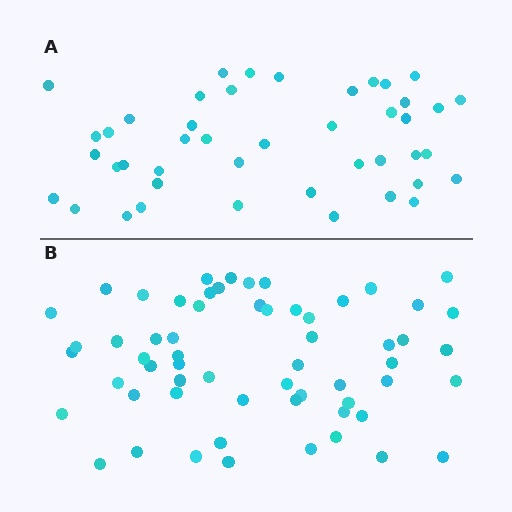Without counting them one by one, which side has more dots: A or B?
Region B (the bottom region) has more dots.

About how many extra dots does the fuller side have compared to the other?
Region B has approximately 15 more dots than region A.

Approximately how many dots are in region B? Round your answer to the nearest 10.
About 60 dots.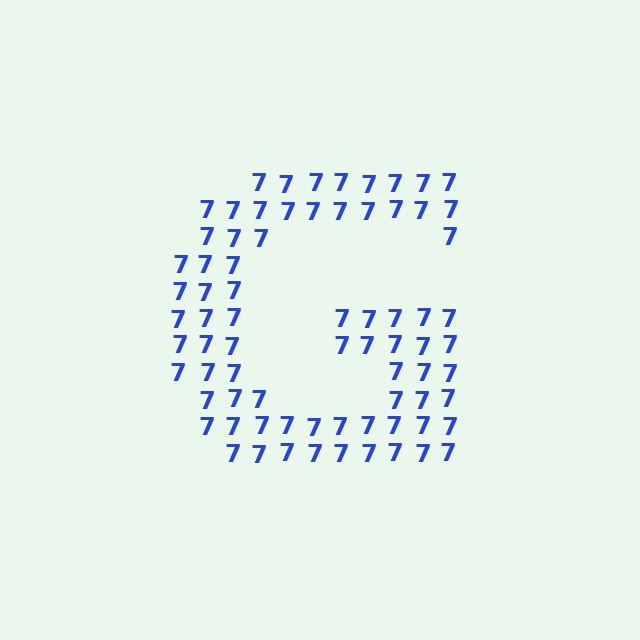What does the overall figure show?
The overall figure shows the letter G.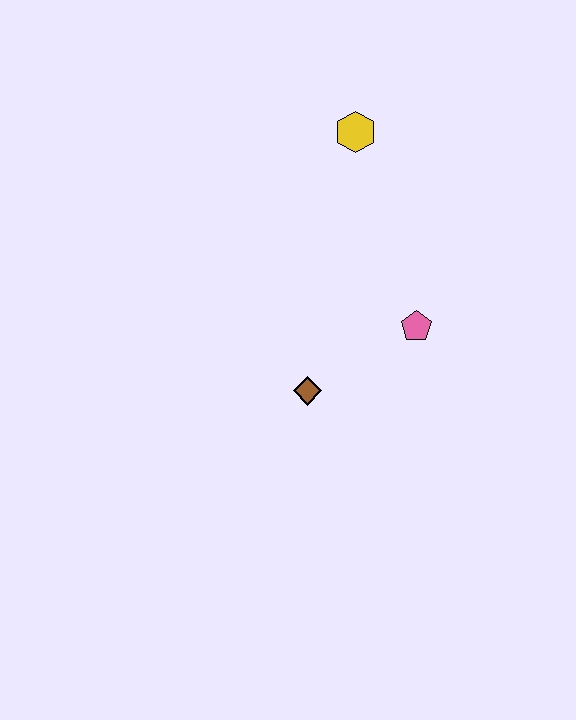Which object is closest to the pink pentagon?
The brown diamond is closest to the pink pentagon.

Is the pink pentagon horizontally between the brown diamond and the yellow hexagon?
No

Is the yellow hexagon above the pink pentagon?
Yes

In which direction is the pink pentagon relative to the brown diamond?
The pink pentagon is to the right of the brown diamond.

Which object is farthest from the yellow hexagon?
The brown diamond is farthest from the yellow hexagon.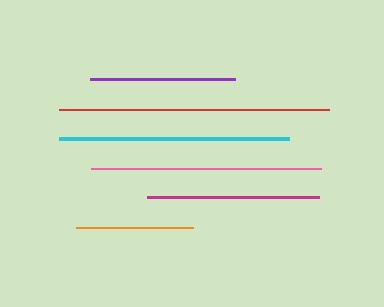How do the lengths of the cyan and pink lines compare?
The cyan and pink lines are approximately the same length.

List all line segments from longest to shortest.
From longest to shortest: red, cyan, pink, magenta, purple, orange.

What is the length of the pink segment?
The pink segment is approximately 230 pixels long.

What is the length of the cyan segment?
The cyan segment is approximately 230 pixels long.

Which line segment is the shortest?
The orange line is the shortest at approximately 117 pixels.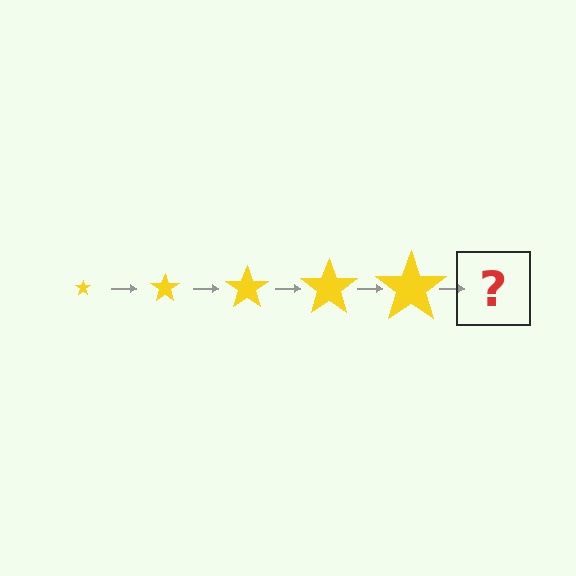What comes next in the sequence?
The next element should be a yellow star, larger than the previous one.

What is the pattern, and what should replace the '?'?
The pattern is that the star gets progressively larger each step. The '?' should be a yellow star, larger than the previous one.